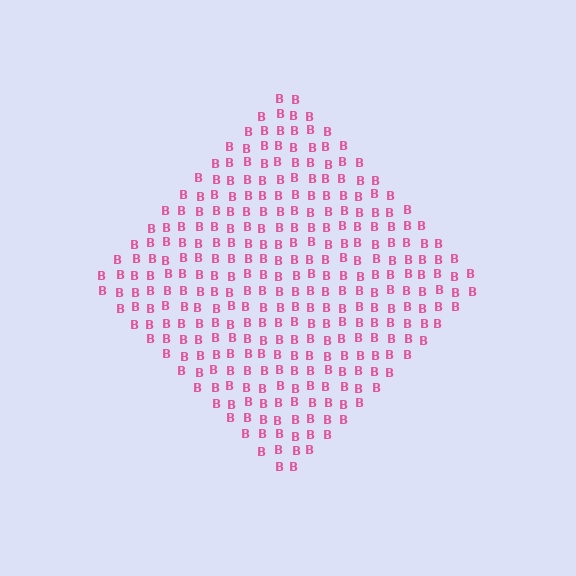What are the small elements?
The small elements are letter B's.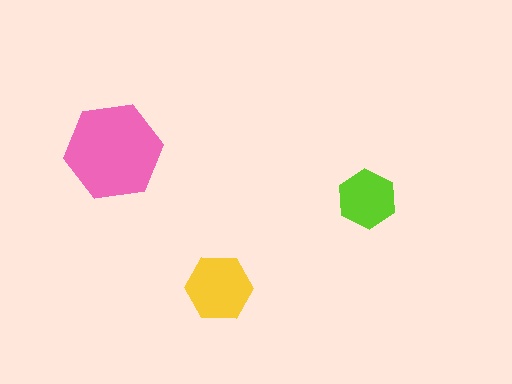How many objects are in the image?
There are 3 objects in the image.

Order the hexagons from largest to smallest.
the pink one, the yellow one, the lime one.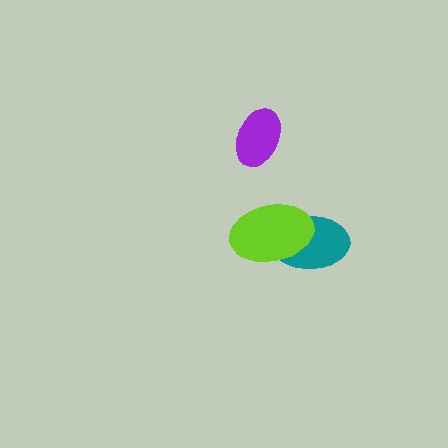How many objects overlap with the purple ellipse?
0 objects overlap with the purple ellipse.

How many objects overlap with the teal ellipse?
1 object overlaps with the teal ellipse.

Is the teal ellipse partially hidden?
Yes, it is partially covered by another shape.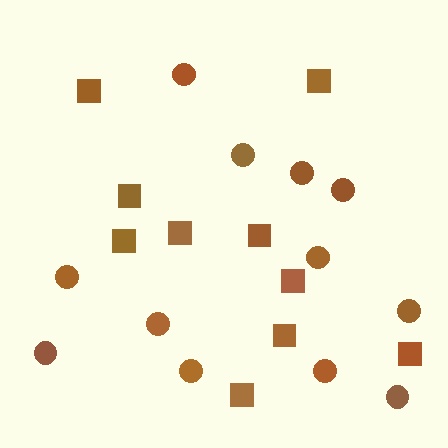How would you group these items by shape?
There are 2 groups: one group of squares (10) and one group of circles (12).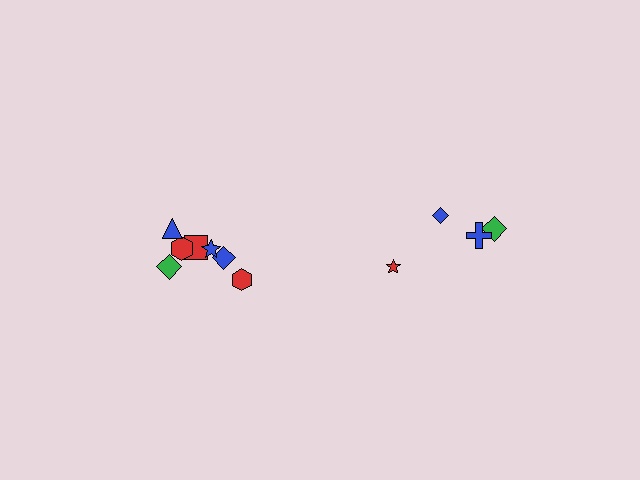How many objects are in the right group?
There are 4 objects.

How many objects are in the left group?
There are 7 objects.